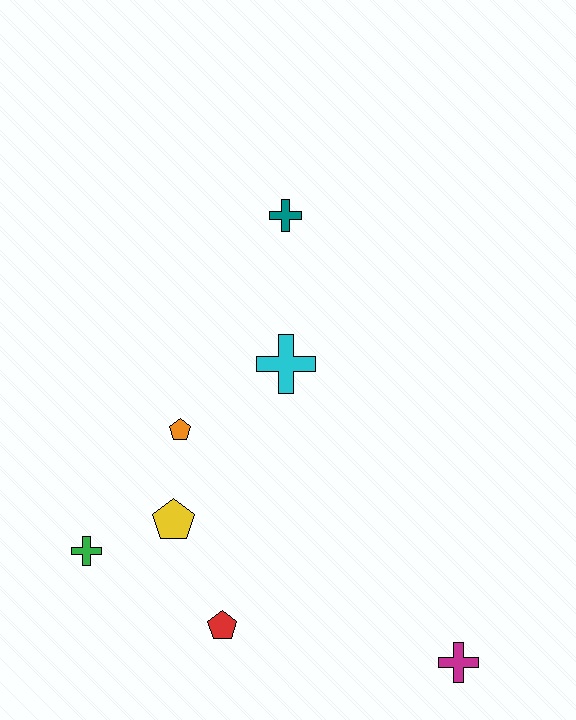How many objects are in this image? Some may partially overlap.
There are 7 objects.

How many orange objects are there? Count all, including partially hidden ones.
There is 1 orange object.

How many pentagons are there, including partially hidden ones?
There are 3 pentagons.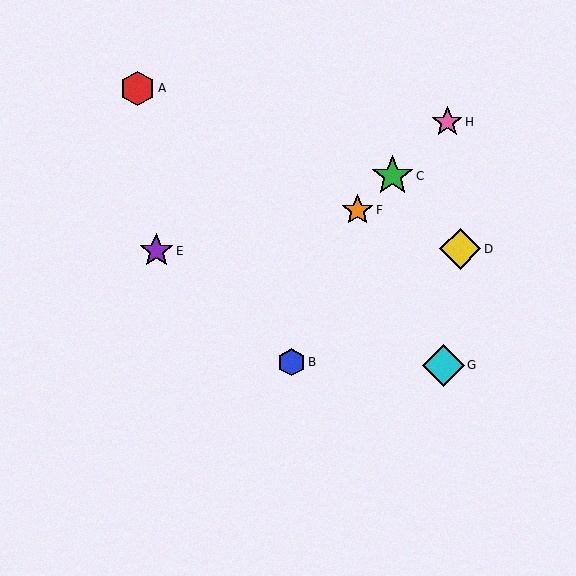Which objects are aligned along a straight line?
Objects C, F, H are aligned along a straight line.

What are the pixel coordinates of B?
Object B is at (291, 362).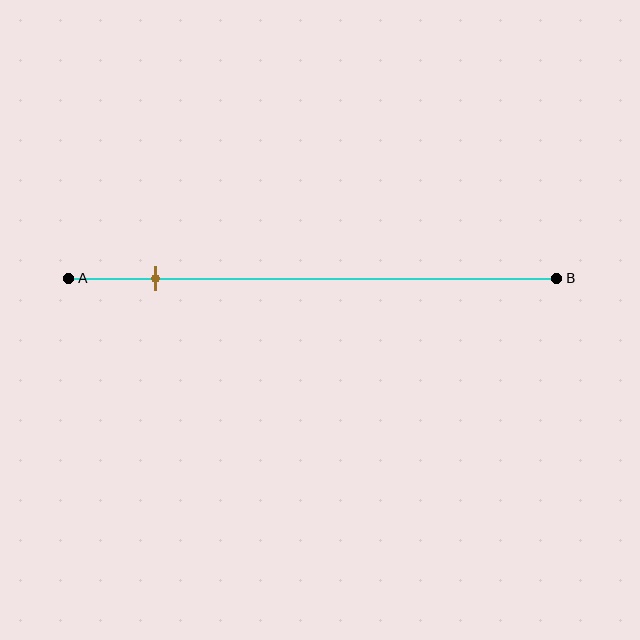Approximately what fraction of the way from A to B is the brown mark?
The brown mark is approximately 20% of the way from A to B.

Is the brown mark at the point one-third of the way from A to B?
No, the mark is at about 20% from A, not at the 33% one-third point.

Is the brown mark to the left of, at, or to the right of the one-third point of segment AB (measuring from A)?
The brown mark is to the left of the one-third point of segment AB.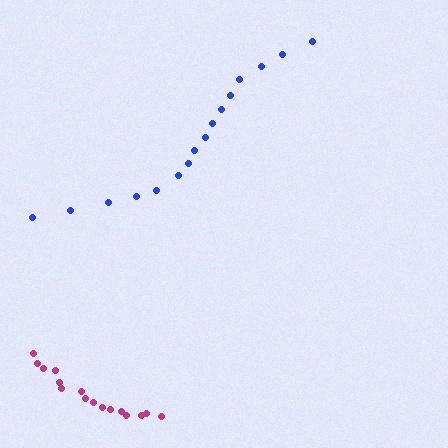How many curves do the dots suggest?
There are 2 distinct paths.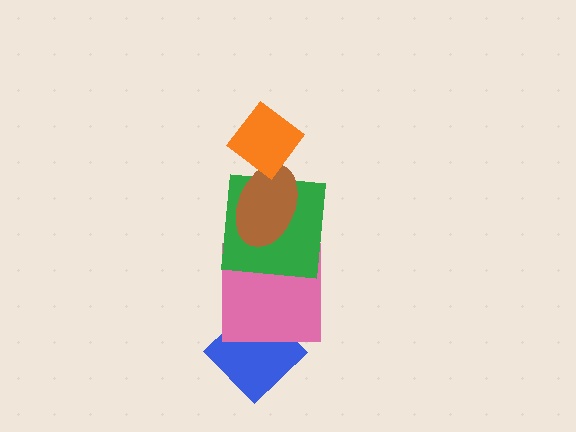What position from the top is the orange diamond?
The orange diamond is 1st from the top.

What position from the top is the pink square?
The pink square is 4th from the top.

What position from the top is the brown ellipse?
The brown ellipse is 2nd from the top.